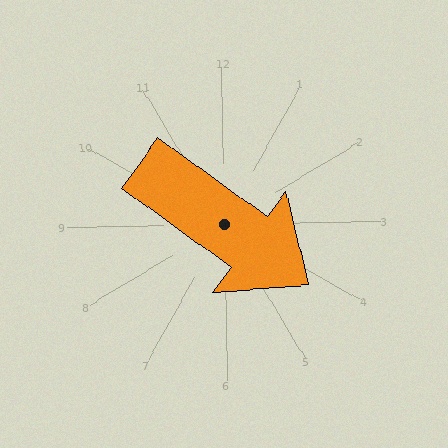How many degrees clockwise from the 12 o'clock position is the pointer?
Approximately 127 degrees.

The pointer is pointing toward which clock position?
Roughly 4 o'clock.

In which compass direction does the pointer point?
Southeast.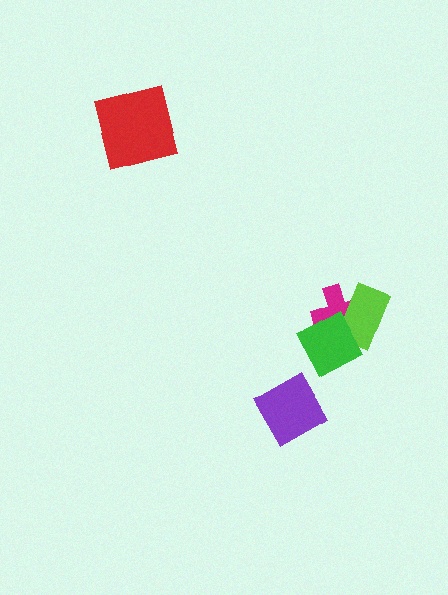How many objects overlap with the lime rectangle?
2 objects overlap with the lime rectangle.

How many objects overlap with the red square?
0 objects overlap with the red square.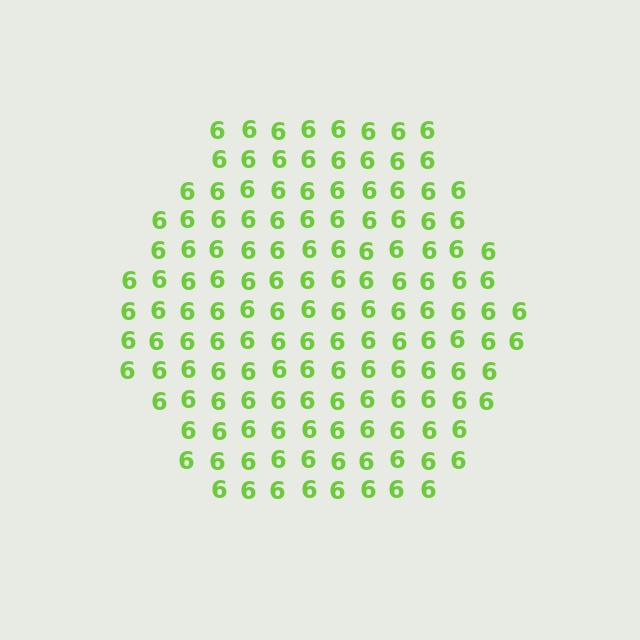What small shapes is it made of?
It is made of small digit 6's.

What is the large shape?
The large shape is a hexagon.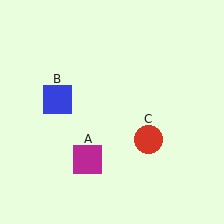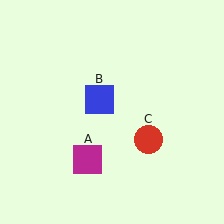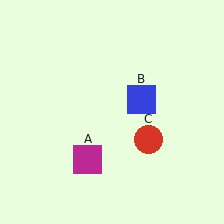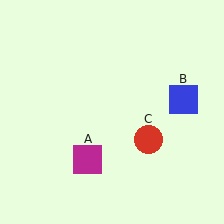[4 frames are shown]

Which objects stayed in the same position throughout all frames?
Magenta square (object A) and red circle (object C) remained stationary.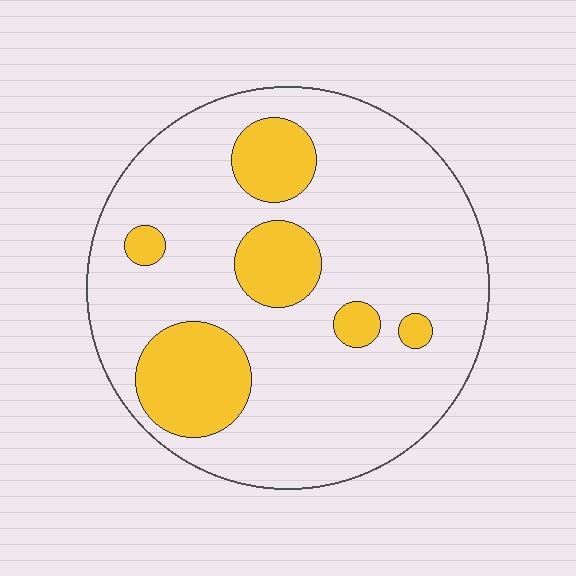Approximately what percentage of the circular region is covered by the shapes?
Approximately 20%.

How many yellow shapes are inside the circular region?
6.